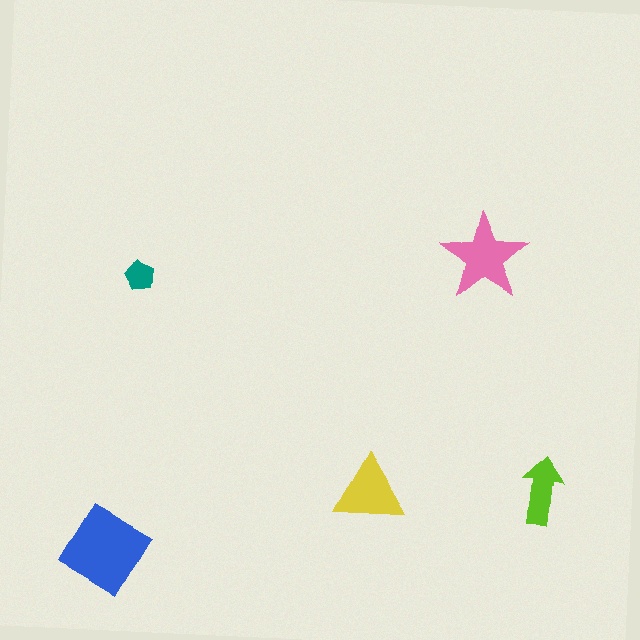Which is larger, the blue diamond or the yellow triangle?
The blue diamond.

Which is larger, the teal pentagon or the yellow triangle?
The yellow triangle.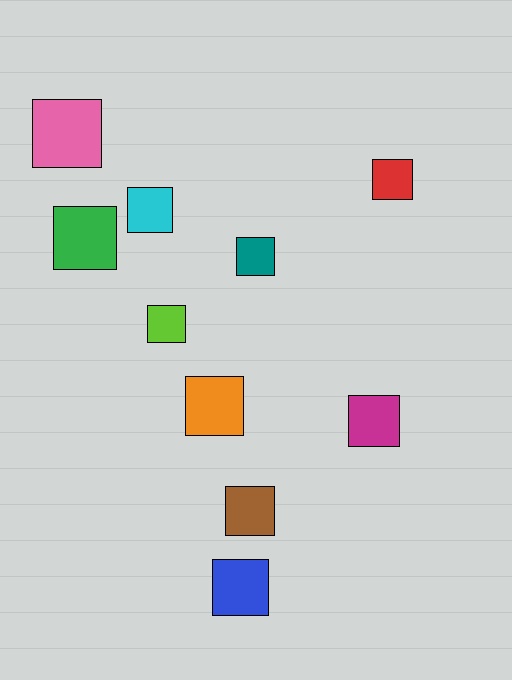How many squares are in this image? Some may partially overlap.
There are 10 squares.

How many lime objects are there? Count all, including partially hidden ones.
There is 1 lime object.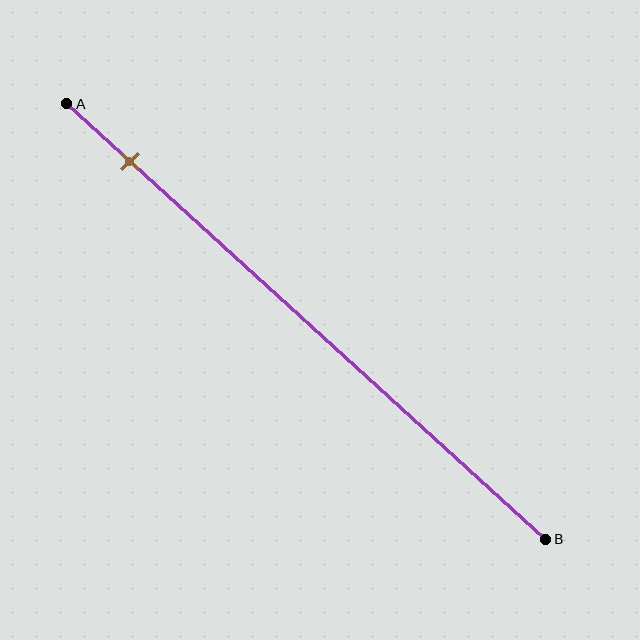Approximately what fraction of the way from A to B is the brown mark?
The brown mark is approximately 15% of the way from A to B.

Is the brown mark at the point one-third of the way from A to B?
No, the mark is at about 15% from A, not at the 33% one-third point.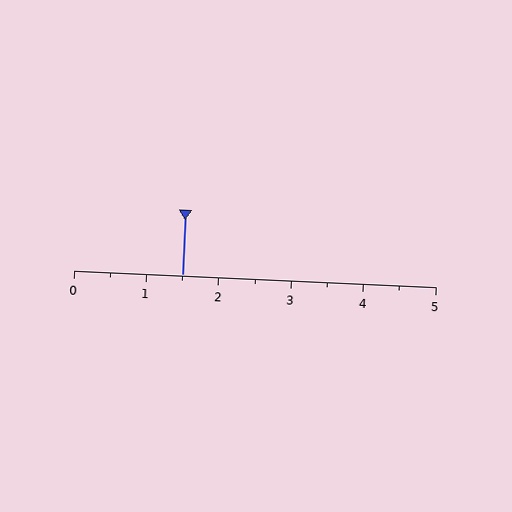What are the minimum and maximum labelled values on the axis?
The axis runs from 0 to 5.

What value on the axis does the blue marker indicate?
The marker indicates approximately 1.5.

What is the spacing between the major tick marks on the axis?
The major ticks are spaced 1 apart.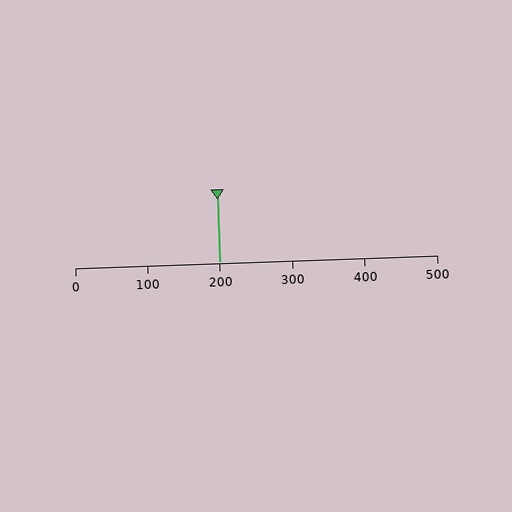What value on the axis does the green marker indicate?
The marker indicates approximately 200.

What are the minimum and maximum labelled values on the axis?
The axis runs from 0 to 500.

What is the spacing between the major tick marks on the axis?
The major ticks are spaced 100 apart.